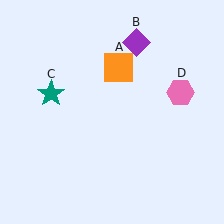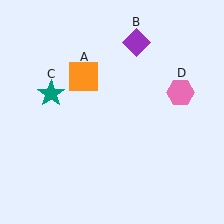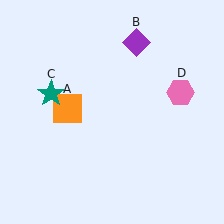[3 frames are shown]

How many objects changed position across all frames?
1 object changed position: orange square (object A).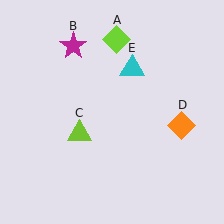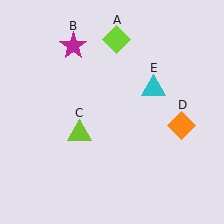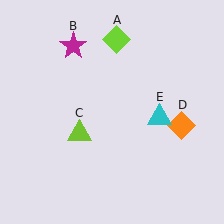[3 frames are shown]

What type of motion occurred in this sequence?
The cyan triangle (object E) rotated clockwise around the center of the scene.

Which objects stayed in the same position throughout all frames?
Lime diamond (object A) and magenta star (object B) and lime triangle (object C) and orange diamond (object D) remained stationary.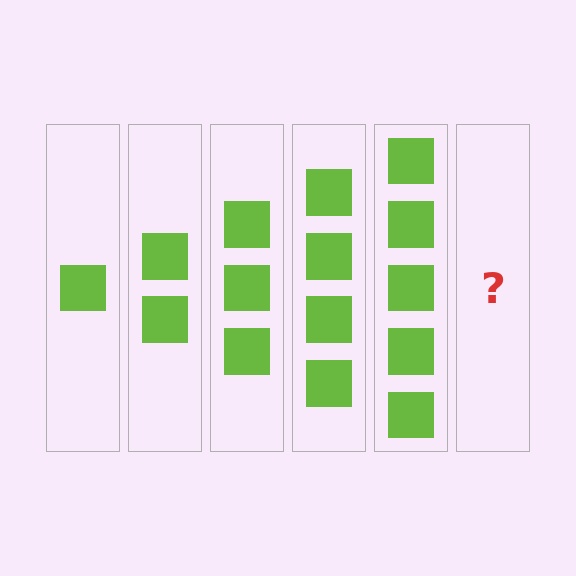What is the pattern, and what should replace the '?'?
The pattern is that each step adds one more square. The '?' should be 6 squares.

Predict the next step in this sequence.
The next step is 6 squares.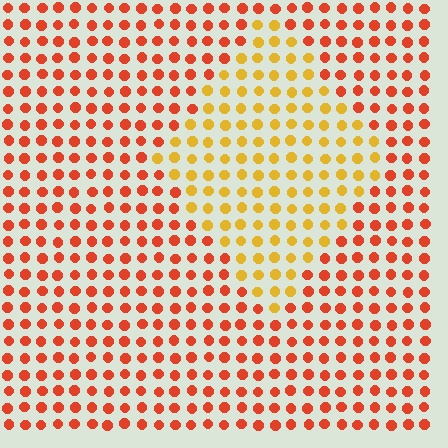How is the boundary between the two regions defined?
The boundary is defined purely by a slight shift in hue (about 38 degrees). Spacing, size, and orientation are identical on both sides.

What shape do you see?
I see a diamond.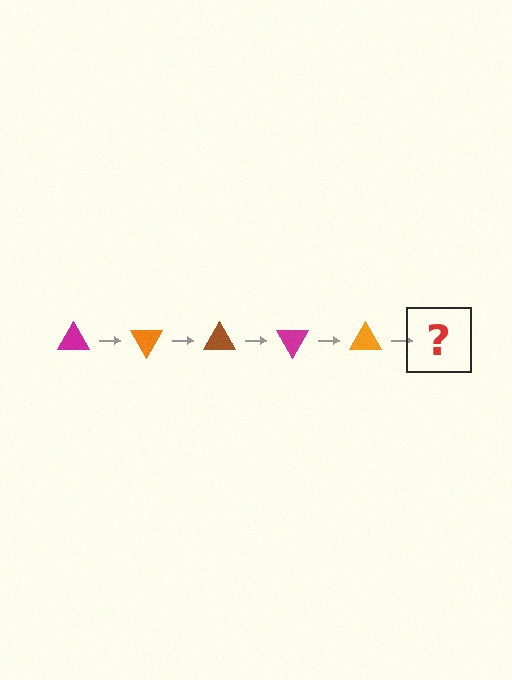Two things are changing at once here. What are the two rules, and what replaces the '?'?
The two rules are that it rotates 60 degrees each step and the color cycles through magenta, orange, and brown. The '?' should be a brown triangle, rotated 300 degrees from the start.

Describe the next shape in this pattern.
It should be a brown triangle, rotated 300 degrees from the start.